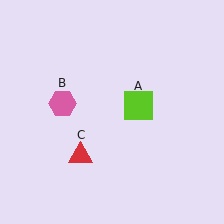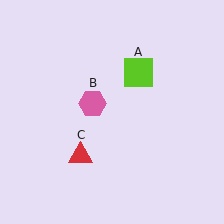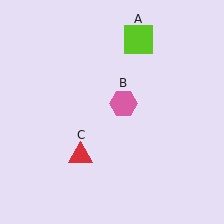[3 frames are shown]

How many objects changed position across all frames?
2 objects changed position: lime square (object A), pink hexagon (object B).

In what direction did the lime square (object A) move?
The lime square (object A) moved up.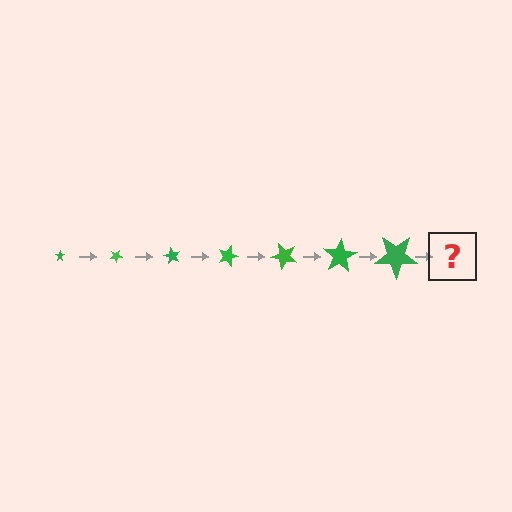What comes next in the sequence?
The next element should be a star, larger than the previous one and rotated 210 degrees from the start.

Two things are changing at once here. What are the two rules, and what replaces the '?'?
The two rules are that the star grows larger each step and it rotates 30 degrees each step. The '?' should be a star, larger than the previous one and rotated 210 degrees from the start.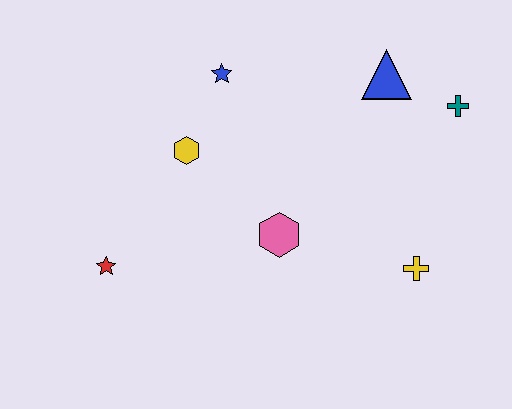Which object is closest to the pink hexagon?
The yellow hexagon is closest to the pink hexagon.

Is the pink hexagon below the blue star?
Yes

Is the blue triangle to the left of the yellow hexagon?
No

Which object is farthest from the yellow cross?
The red star is farthest from the yellow cross.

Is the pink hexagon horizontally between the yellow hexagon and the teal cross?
Yes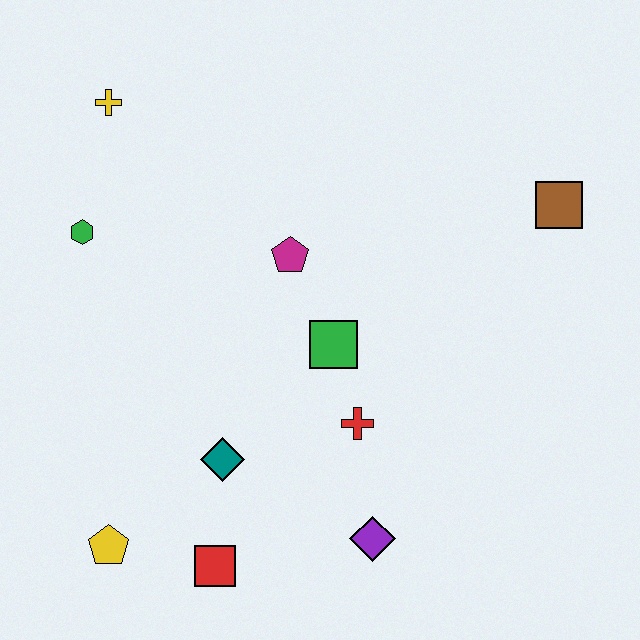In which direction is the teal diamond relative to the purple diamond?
The teal diamond is to the left of the purple diamond.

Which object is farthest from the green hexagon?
The brown square is farthest from the green hexagon.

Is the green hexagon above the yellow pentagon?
Yes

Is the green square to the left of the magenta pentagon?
No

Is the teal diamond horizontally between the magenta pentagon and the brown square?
No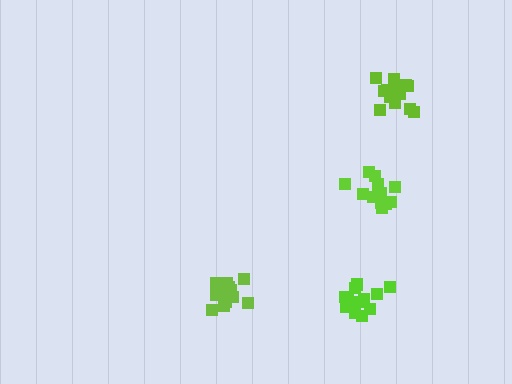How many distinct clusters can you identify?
There are 4 distinct clusters.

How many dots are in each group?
Group 1: 13 dots, Group 2: 16 dots, Group 3: 12 dots, Group 4: 13 dots (54 total).